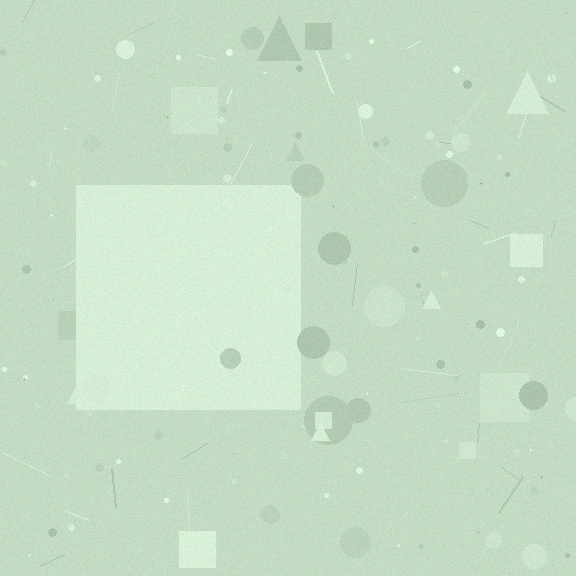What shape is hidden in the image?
A square is hidden in the image.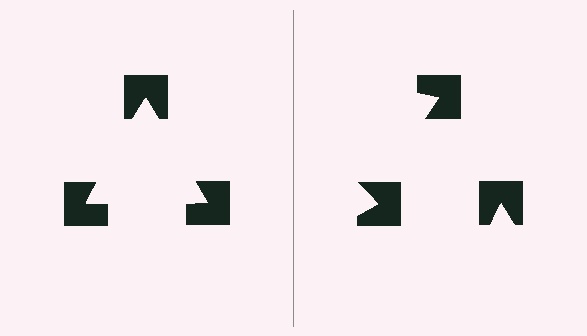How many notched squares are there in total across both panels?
6 — 3 on each side.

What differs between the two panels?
The notched squares are positioned identically on both sides; only the wedge orientations differ. On the left they align to a triangle; on the right they are misaligned.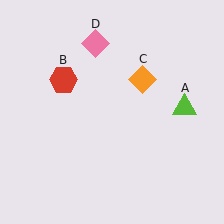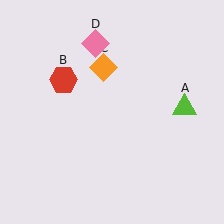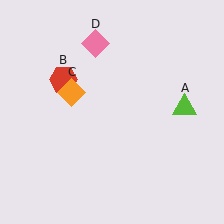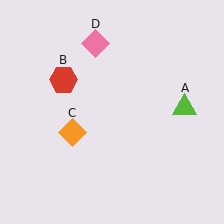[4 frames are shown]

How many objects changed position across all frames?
1 object changed position: orange diamond (object C).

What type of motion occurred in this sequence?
The orange diamond (object C) rotated counterclockwise around the center of the scene.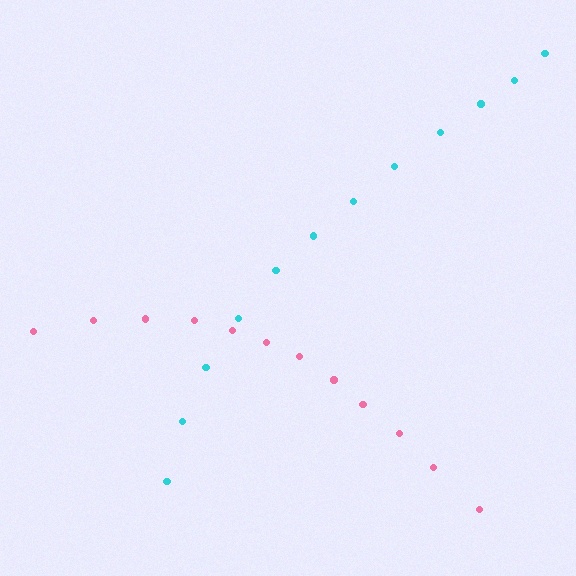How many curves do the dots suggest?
There are 2 distinct paths.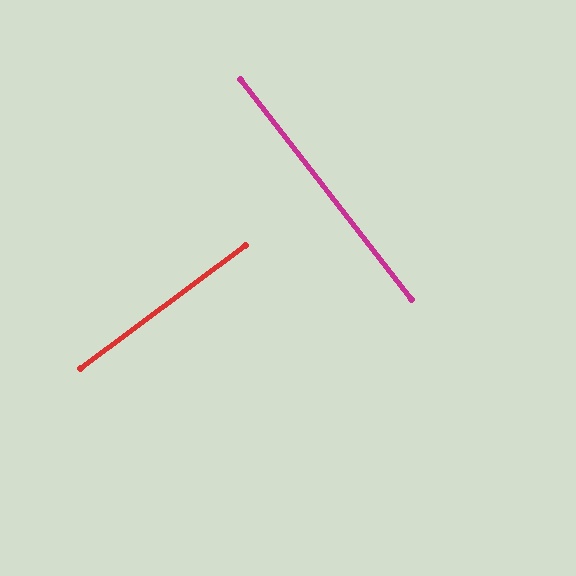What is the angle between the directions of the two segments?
Approximately 89 degrees.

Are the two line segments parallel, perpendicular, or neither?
Perpendicular — they meet at approximately 89°.